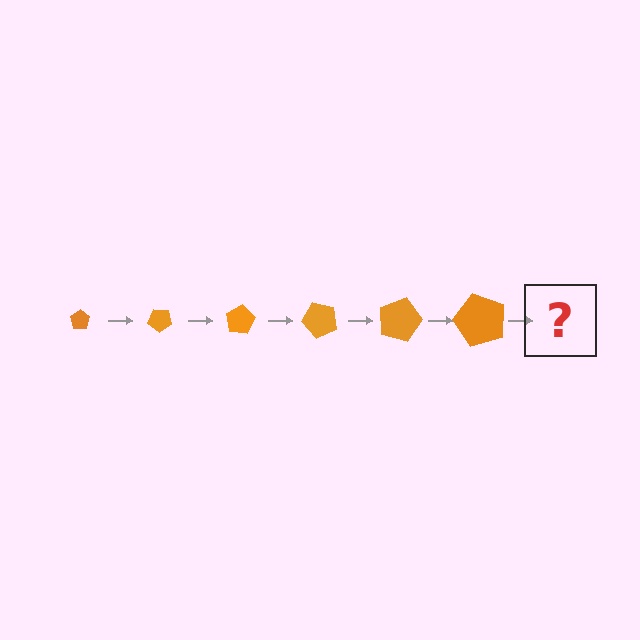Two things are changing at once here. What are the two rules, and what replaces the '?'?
The two rules are that the pentagon grows larger each step and it rotates 40 degrees each step. The '?' should be a pentagon, larger than the previous one and rotated 240 degrees from the start.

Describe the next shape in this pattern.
It should be a pentagon, larger than the previous one and rotated 240 degrees from the start.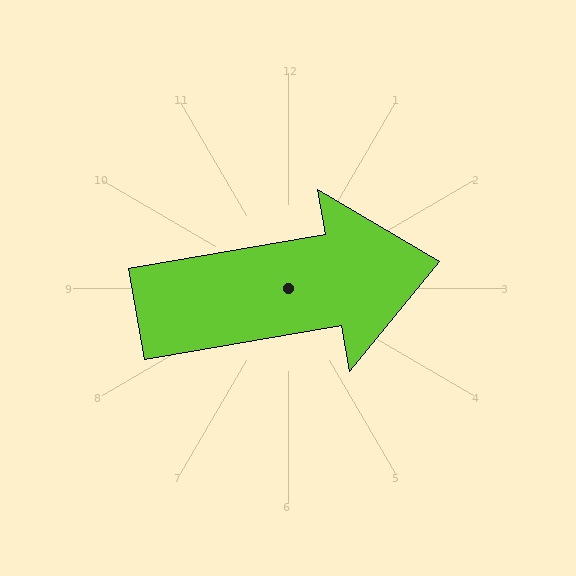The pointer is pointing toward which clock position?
Roughly 3 o'clock.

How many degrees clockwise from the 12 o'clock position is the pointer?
Approximately 80 degrees.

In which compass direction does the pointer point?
East.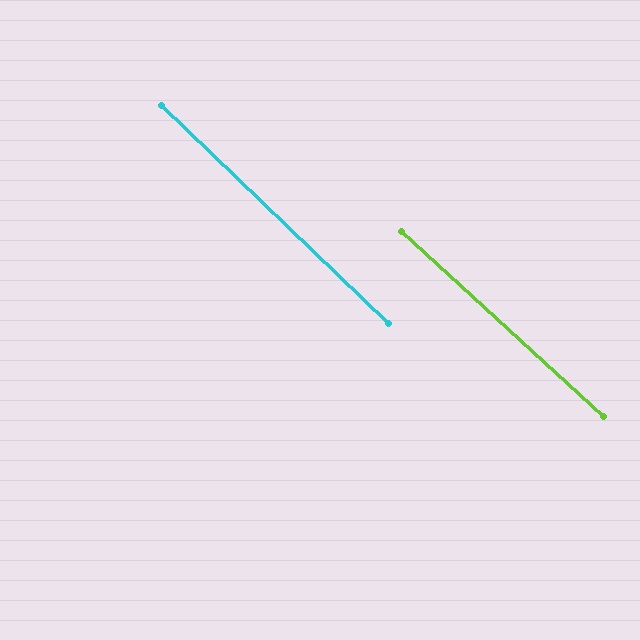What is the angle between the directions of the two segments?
Approximately 1 degree.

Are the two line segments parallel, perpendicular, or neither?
Parallel — their directions differ by only 1.3°.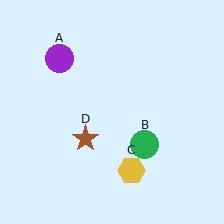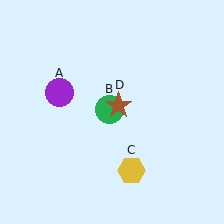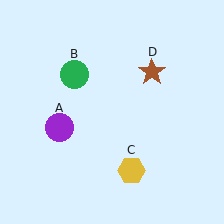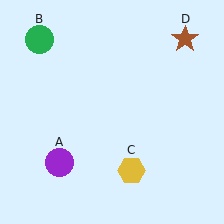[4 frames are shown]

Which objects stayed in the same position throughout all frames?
Yellow hexagon (object C) remained stationary.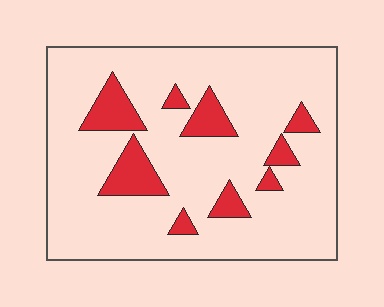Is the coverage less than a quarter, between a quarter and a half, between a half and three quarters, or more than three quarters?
Less than a quarter.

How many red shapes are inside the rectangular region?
9.